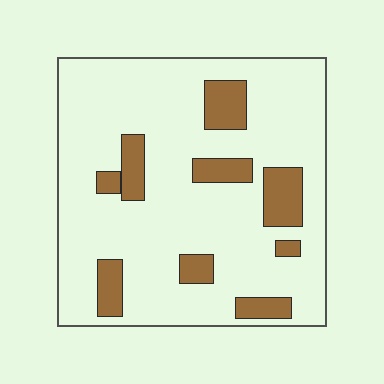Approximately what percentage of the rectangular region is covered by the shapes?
Approximately 15%.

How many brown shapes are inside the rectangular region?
9.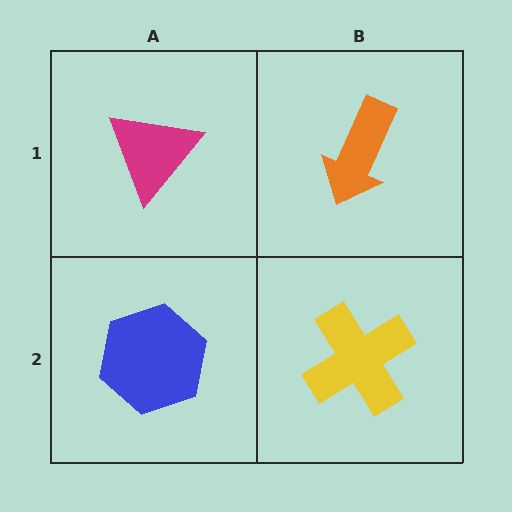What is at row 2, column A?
A blue hexagon.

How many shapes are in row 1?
2 shapes.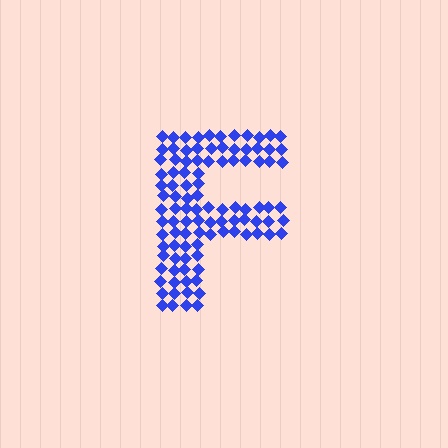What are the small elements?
The small elements are diamonds.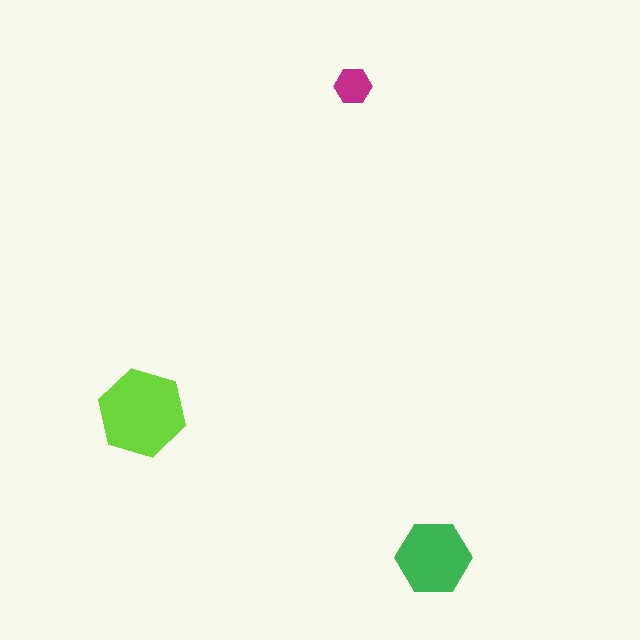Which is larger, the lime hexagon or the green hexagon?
The lime one.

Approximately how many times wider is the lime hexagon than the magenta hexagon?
About 2.5 times wider.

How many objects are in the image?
There are 3 objects in the image.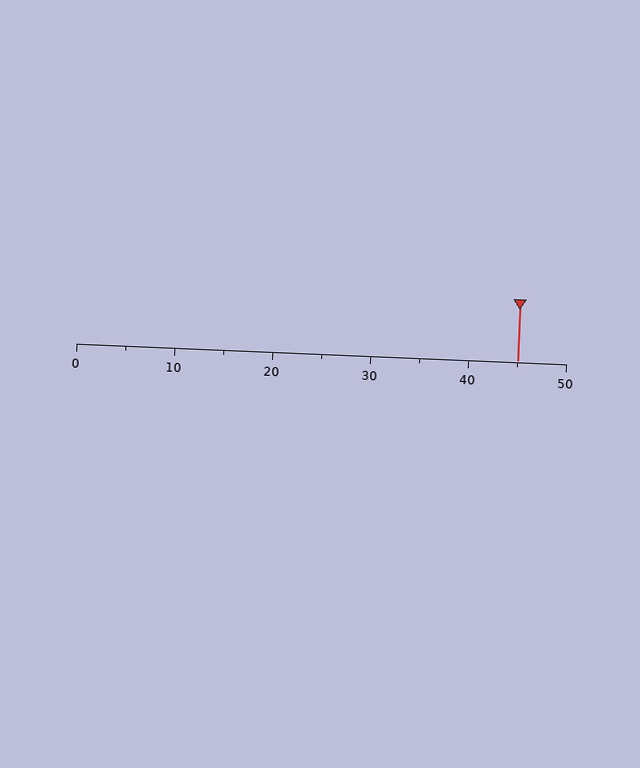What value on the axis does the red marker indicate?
The marker indicates approximately 45.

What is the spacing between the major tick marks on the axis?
The major ticks are spaced 10 apart.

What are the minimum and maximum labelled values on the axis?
The axis runs from 0 to 50.